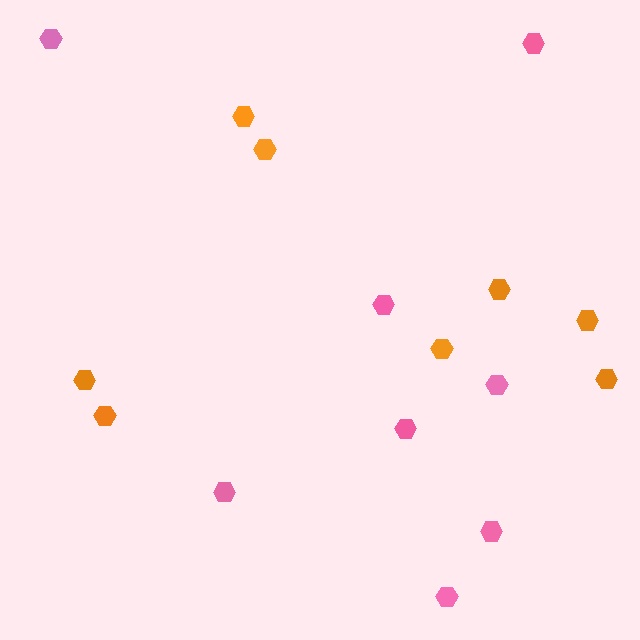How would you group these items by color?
There are 2 groups: one group of pink hexagons (8) and one group of orange hexagons (8).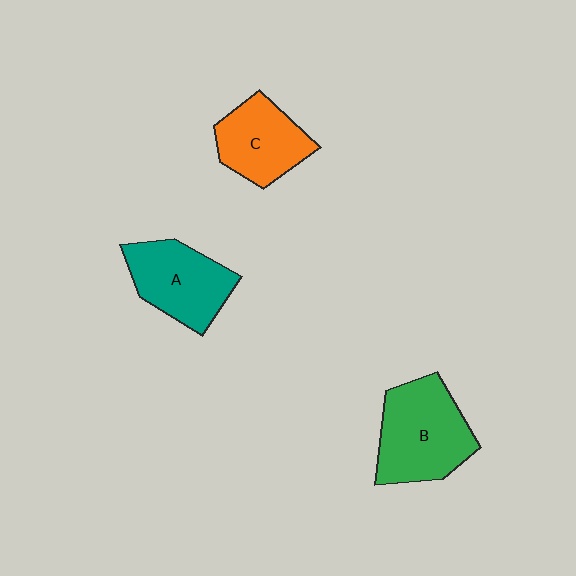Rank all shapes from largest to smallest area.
From largest to smallest: B (green), A (teal), C (orange).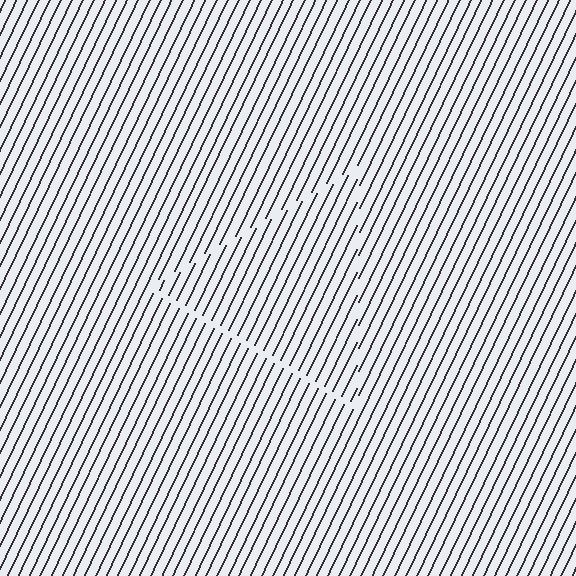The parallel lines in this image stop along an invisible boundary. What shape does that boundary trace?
An illusory triangle. The interior of the shape contains the same grating, shifted by half a period — the contour is defined by the phase discontinuity where line-ends from the inner and outer gratings abut.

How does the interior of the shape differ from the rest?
The interior of the shape contains the same grating, shifted by half a period — the contour is defined by the phase discontinuity where line-ends from the inner and outer gratings abut.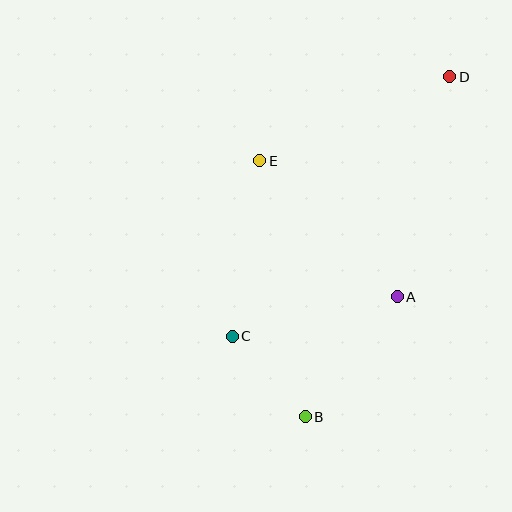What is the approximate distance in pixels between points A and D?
The distance between A and D is approximately 226 pixels.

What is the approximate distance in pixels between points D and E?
The distance between D and E is approximately 208 pixels.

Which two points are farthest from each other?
Points B and D are farthest from each other.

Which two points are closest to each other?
Points B and C are closest to each other.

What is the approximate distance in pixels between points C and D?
The distance between C and D is approximately 339 pixels.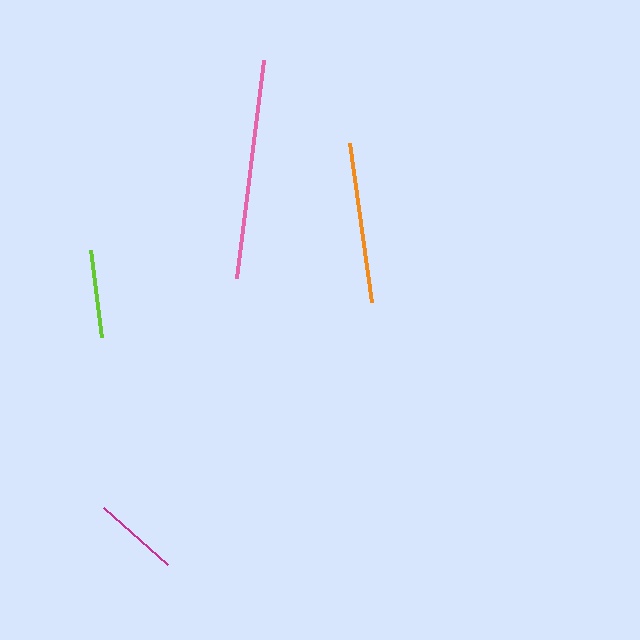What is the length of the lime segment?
The lime segment is approximately 88 pixels long.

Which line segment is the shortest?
The magenta line is the shortest at approximately 85 pixels.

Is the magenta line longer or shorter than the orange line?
The orange line is longer than the magenta line.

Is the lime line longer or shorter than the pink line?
The pink line is longer than the lime line.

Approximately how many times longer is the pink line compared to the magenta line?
The pink line is approximately 2.6 times the length of the magenta line.